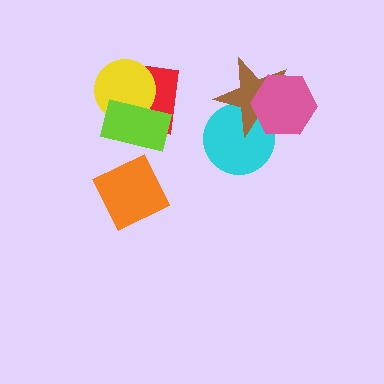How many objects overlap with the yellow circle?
2 objects overlap with the yellow circle.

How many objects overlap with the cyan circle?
2 objects overlap with the cyan circle.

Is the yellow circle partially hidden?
Yes, it is partially covered by another shape.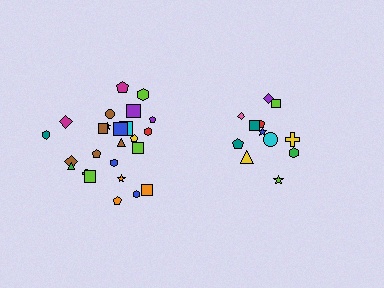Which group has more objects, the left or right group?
The left group.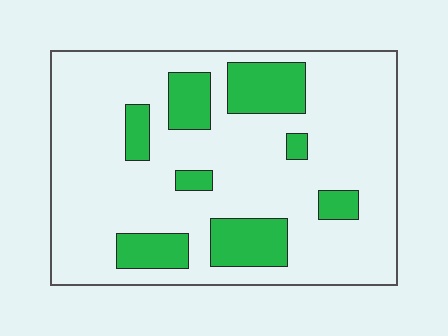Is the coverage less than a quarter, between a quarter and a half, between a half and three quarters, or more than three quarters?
Less than a quarter.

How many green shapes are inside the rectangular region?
8.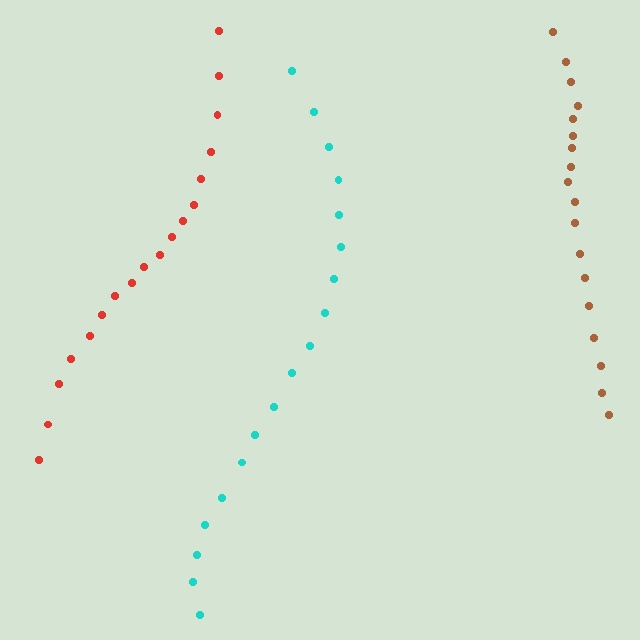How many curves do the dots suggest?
There are 3 distinct paths.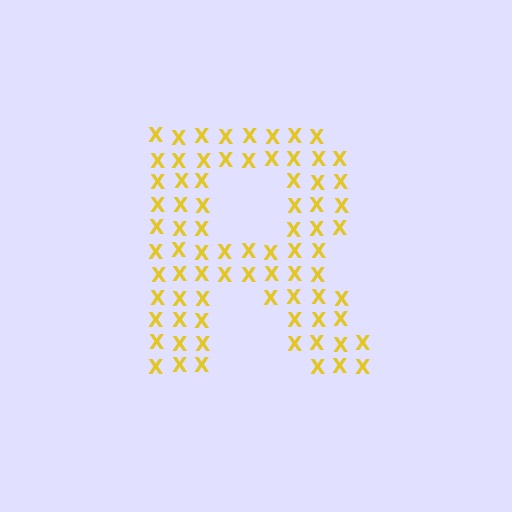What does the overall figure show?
The overall figure shows the letter R.